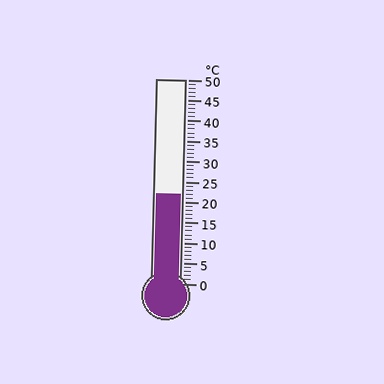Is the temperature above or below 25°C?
The temperature is below 25°C.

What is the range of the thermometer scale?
The thermometer scale ranges from 0°C to 50°C.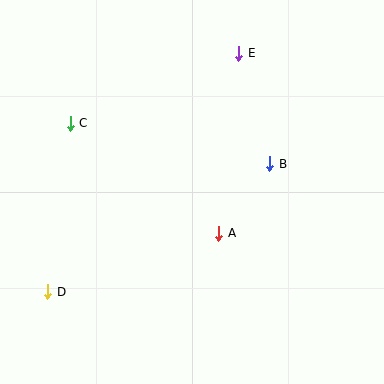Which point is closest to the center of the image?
Point A at (219, 233) is closest to the center.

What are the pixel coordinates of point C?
Point C is at (70, 123).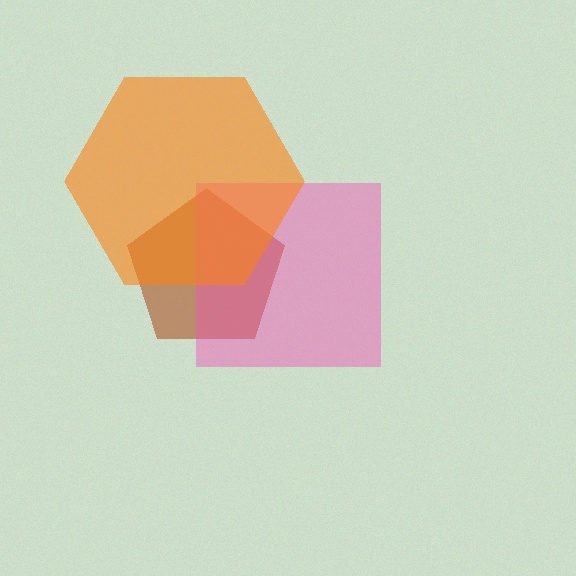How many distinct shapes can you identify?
There are 3 distinct shapes: a brown pentagon, a pink square, an orange hexagon.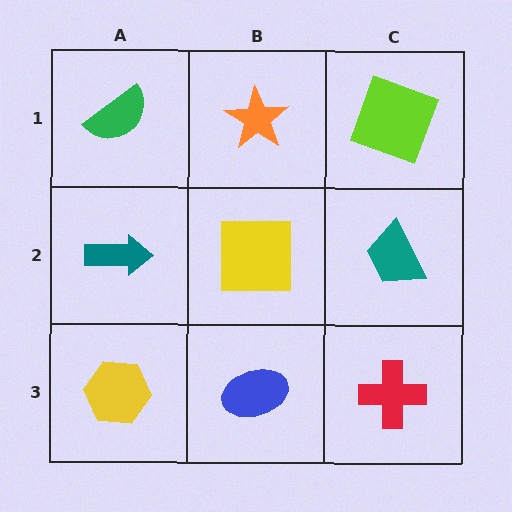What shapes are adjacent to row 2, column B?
An orange star (row 1, column B), a blue ellipse (row 3, column B), a teal arrow (row 2, column A), a teal trapezoid (row 2, column C).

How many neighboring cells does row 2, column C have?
3.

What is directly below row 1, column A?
A teal arrow.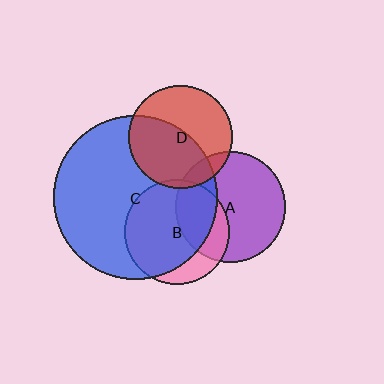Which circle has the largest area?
Circle C (blue).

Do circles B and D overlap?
Yes.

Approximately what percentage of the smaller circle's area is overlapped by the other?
Approximately 5%.